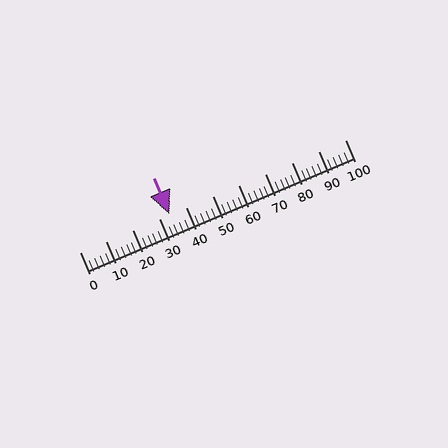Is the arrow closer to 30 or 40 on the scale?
The arrow is closer to 30.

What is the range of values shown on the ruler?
The ruler shows values from 0 to 100.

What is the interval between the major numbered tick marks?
The major tick marks are spaced 10 units apart.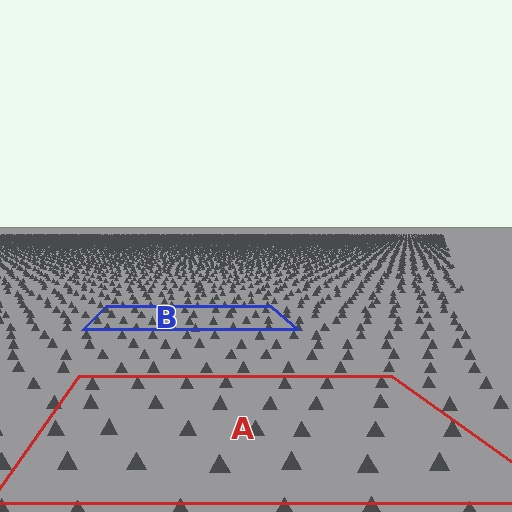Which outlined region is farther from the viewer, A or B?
Region B is farther from the viewer — the texture elements inside it appear smaller and more densely packed.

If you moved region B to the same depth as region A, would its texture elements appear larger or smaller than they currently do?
They would appear larger. At a closer depth, the same texture elements are projected at a bigger on-screen size.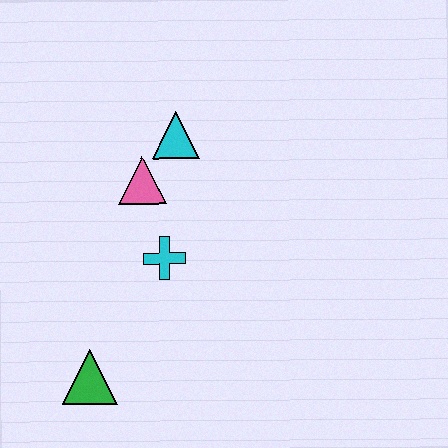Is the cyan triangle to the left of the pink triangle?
No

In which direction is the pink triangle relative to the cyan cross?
The pink triangle is above the cyan cross.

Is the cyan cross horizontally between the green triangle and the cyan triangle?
Yes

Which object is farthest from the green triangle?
The cyan triangle is farthest from the green triangle.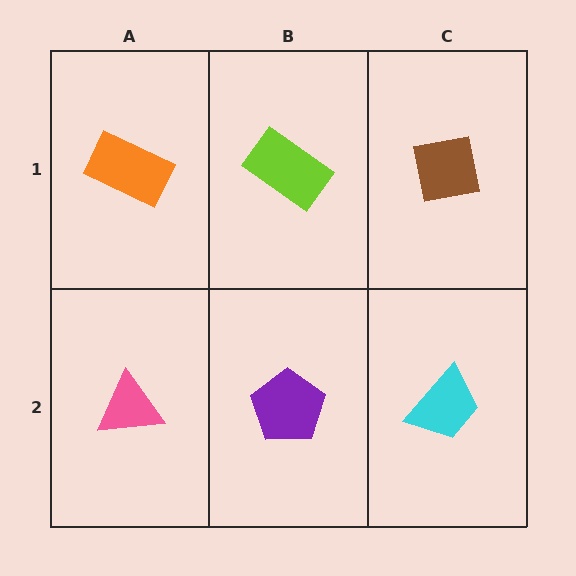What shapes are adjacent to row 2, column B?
A lime rectangle (row 1, column B), a pink triangle (row 2, column A), a cyan trapezoid (row 2, column C).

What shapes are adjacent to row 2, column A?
An orange rectangle (row 1, column A), a purple pentagon (row 2, column B).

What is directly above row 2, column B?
A lime rectangle.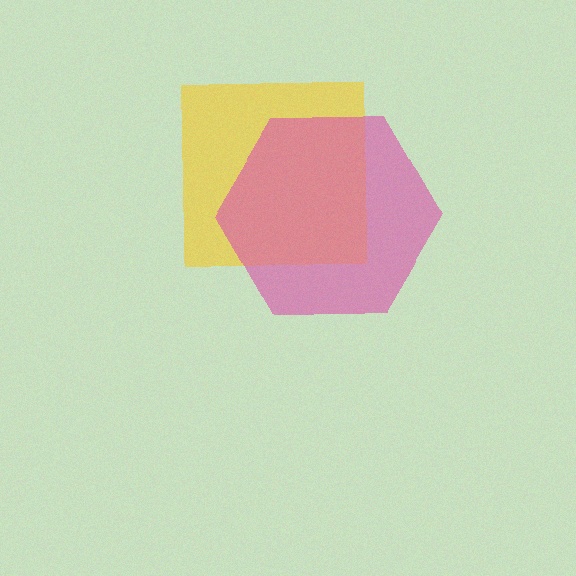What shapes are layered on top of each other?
The layered shapes are: a yellow square, a pink hexagon.